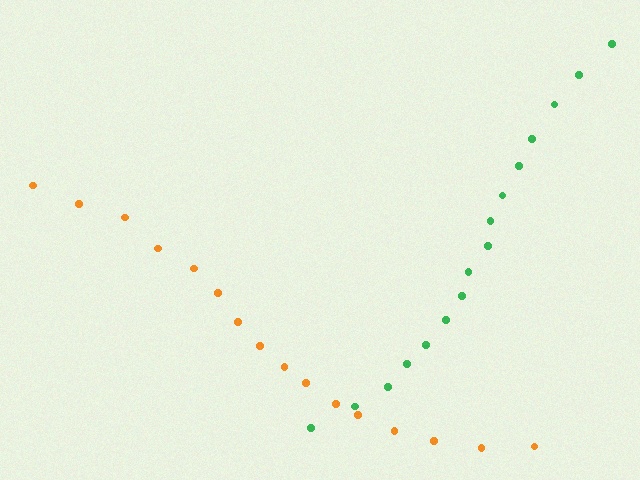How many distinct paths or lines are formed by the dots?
There are 2 distinct paths.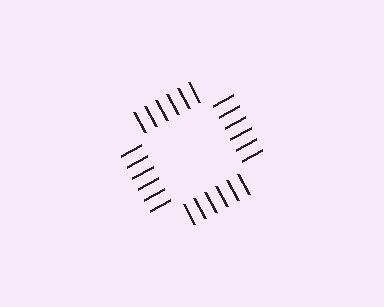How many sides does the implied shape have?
4 sides — the line-ends trace a square.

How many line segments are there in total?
24 — 6 along each of the 4 edges.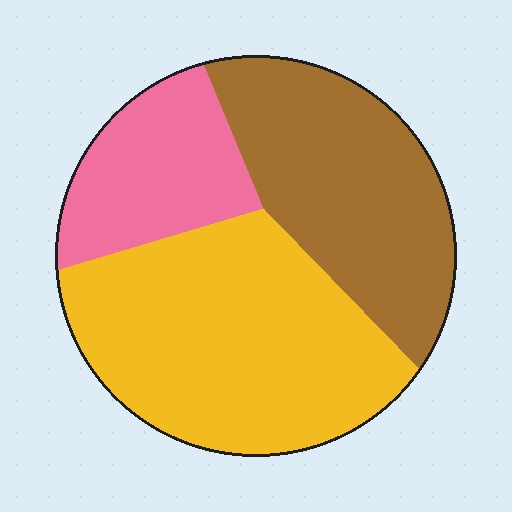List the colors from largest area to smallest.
From largest to smallest: yellow, brown, pink.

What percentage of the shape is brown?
Brown takes up about one third (1/3) of the shape.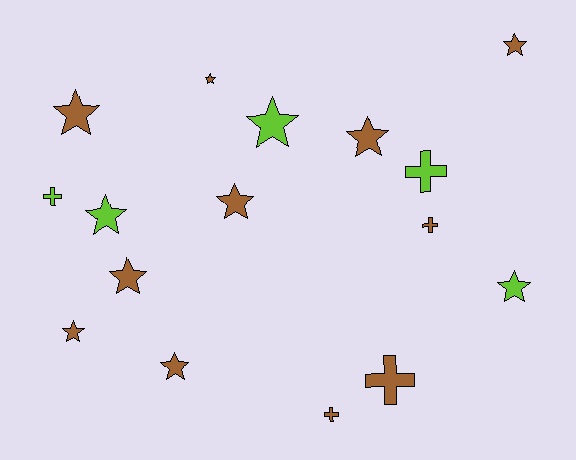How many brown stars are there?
There are 8 brown stars.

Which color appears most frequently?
Brown, with 11 objects.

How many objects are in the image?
There are 16 objects.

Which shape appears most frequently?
Star, with 11 objects.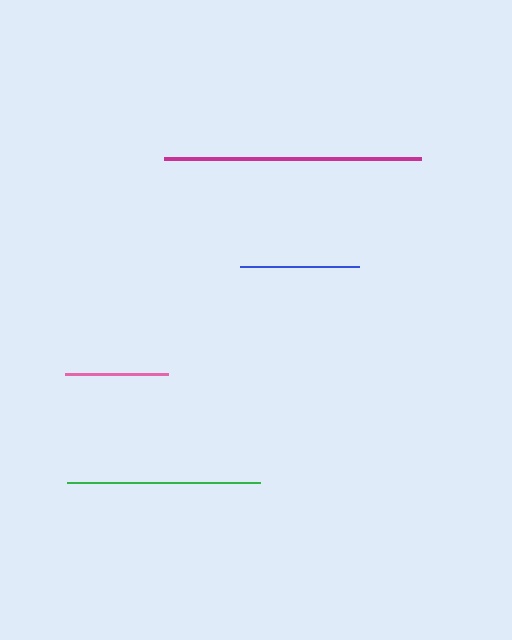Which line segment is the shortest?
The pink line is the shortest at approximately 103 pixels.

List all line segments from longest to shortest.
From longest to shortest: magenta, green, blue, pink.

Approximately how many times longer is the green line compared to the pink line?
The green line is approximately 1.9 times the length of the pink line.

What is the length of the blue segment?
The blue segment is approximately 119 pixels long.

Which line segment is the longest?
The magenta line is the longest at approximately 257 pixels.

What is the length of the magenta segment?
The magenta segment is approximately 257 pixels long.